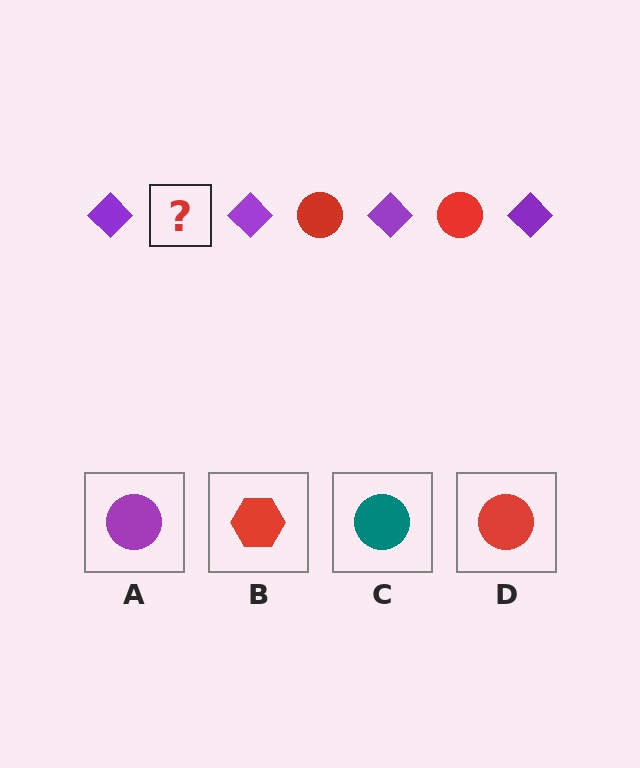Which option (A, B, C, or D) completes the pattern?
D.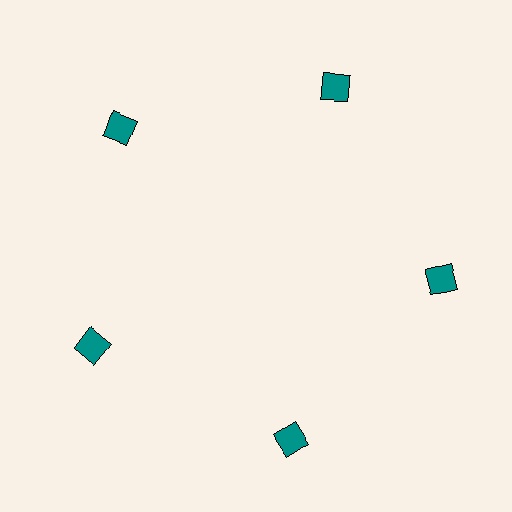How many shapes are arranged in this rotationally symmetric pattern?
There are 5 shapes, arranged in 5 groups of 1.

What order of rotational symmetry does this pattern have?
This pattern has 5-fold rotational symmetry.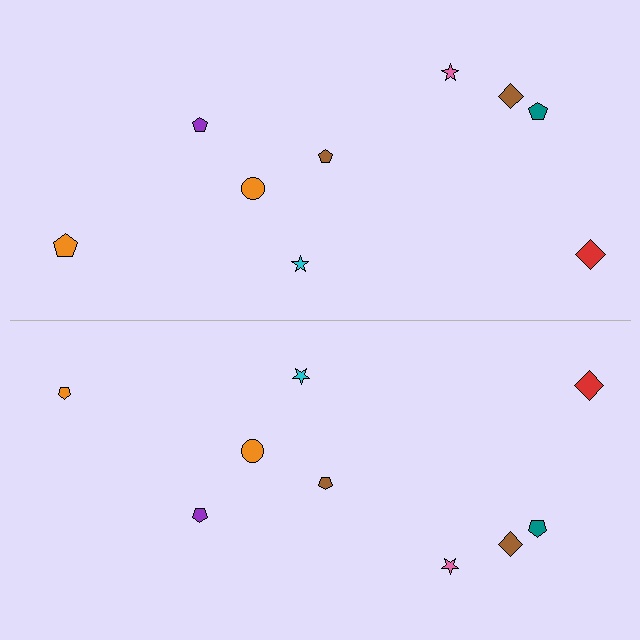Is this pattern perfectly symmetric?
No, the pattern is not perfectly symmetric. The orange pentagon on the bottom side has a different size than its mirror counterpart.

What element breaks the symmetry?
The orange pentagon on the bottom side has a different size than its mirror counterpart.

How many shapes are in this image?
There are 18 shapes in this image.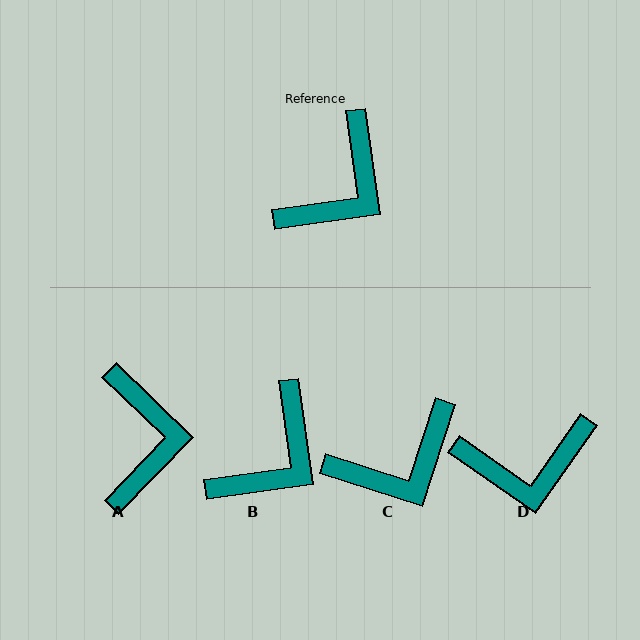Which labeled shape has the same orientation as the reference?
B.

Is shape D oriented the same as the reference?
No, it is off by about 43 degrees.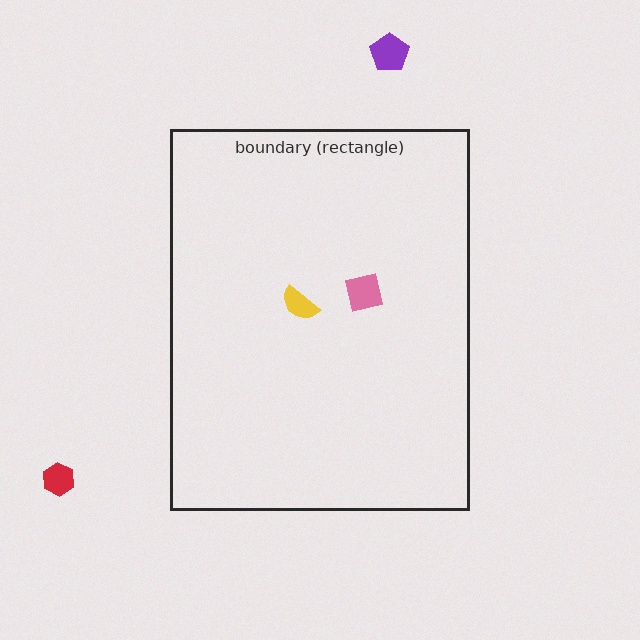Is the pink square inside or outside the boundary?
Inside.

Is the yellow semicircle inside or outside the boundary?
Inside.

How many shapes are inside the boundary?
2 inside, 2 outside.